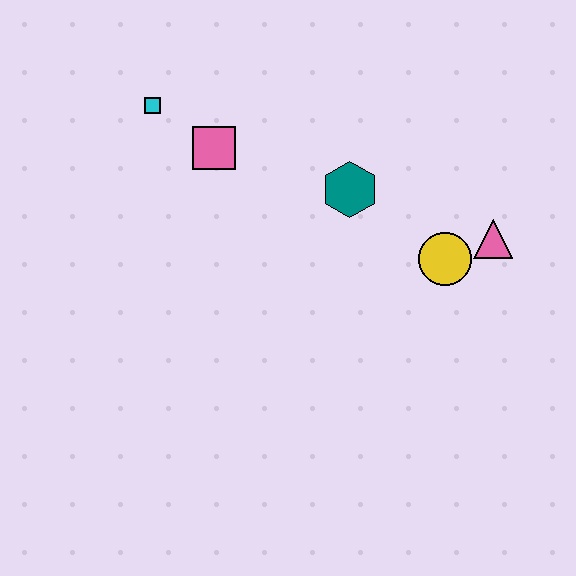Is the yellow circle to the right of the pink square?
Yes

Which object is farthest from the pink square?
The pink triangle is farthest from the pink square.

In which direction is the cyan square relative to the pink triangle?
The cyan square is to the left of the pink triangle.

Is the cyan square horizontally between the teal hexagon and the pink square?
No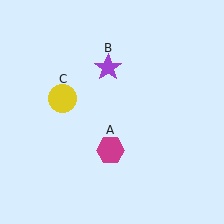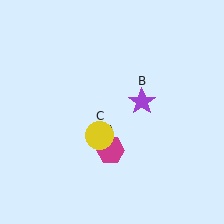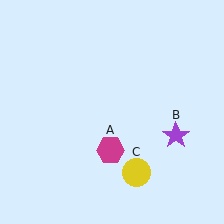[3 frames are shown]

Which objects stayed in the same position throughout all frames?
Magenta hexagon (object A) remained stationary.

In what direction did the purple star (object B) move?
The purple star (object B) moved down and to the right.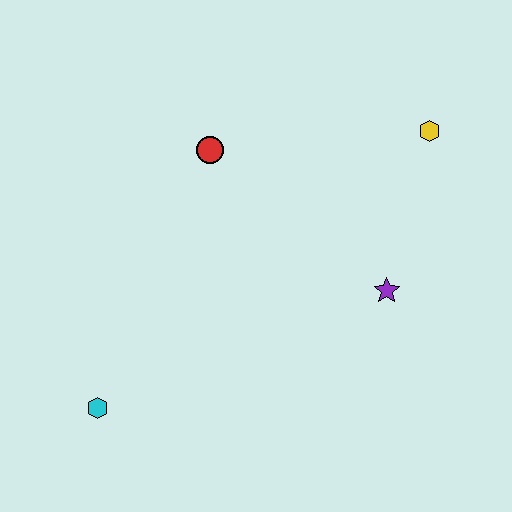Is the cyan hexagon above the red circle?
No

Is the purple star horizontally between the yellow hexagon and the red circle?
Yes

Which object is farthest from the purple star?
The cyan hexagon is farthest from the purple star.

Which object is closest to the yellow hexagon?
The purple star is closest to the yellow hexagon.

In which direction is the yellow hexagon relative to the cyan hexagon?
The yellow hexagon is to the right of the cyan hexagon.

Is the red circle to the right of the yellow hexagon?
No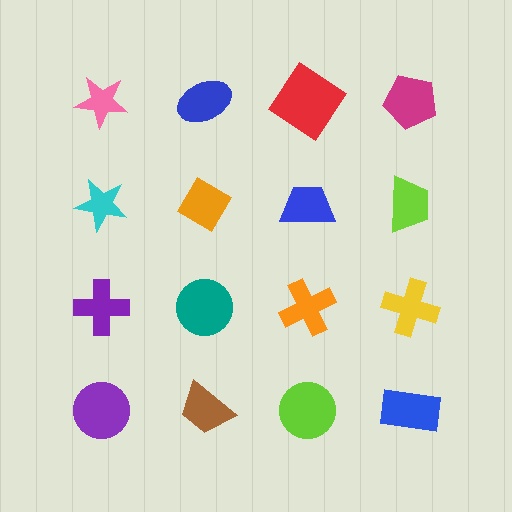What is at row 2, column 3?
A blue trapezoid.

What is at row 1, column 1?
A pink star.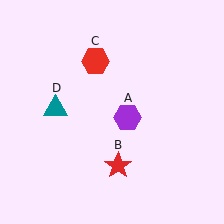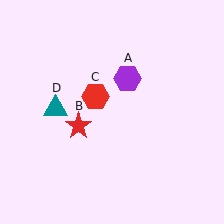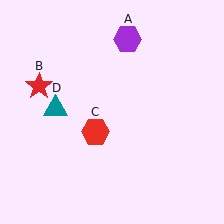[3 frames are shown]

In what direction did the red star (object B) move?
The red star (object B) moved up and to the left.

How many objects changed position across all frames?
3 objects changed position: purple hexagon (object A), red star (object B), red hexagon (object C).